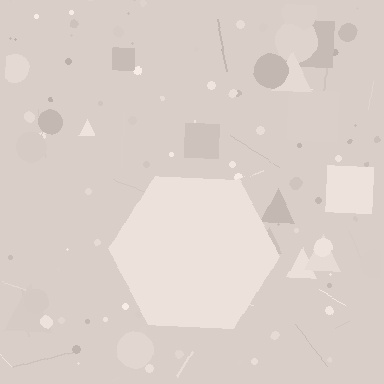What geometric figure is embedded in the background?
A hexagon is embedded in the background.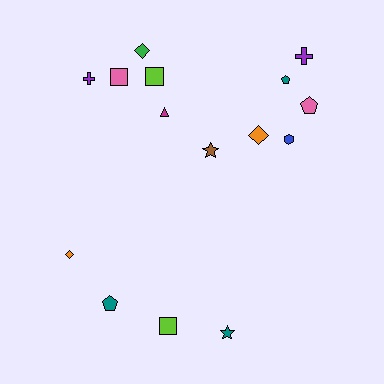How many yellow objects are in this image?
There are no yellow objects.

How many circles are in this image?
There are no circles.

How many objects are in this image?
There are 15 objects.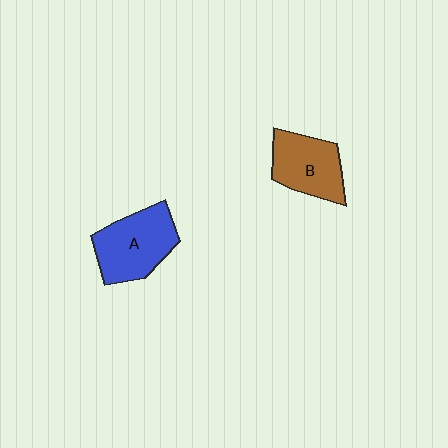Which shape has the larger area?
Shape A (blue).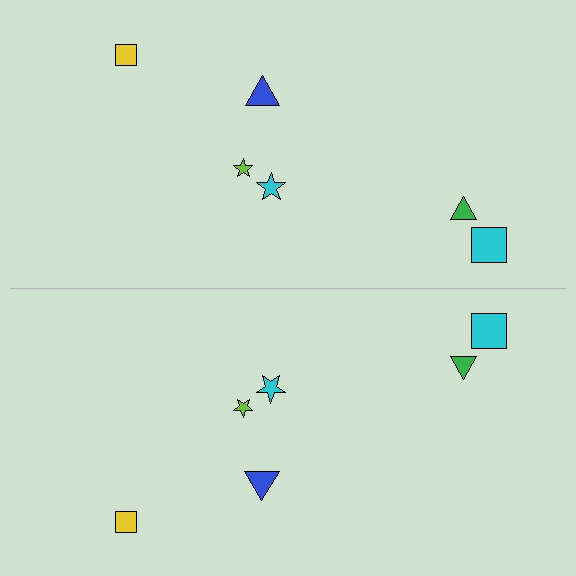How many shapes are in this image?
There are 12 shapes in this image.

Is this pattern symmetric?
Yes, this pattern has bilateral (reflection) symmetry.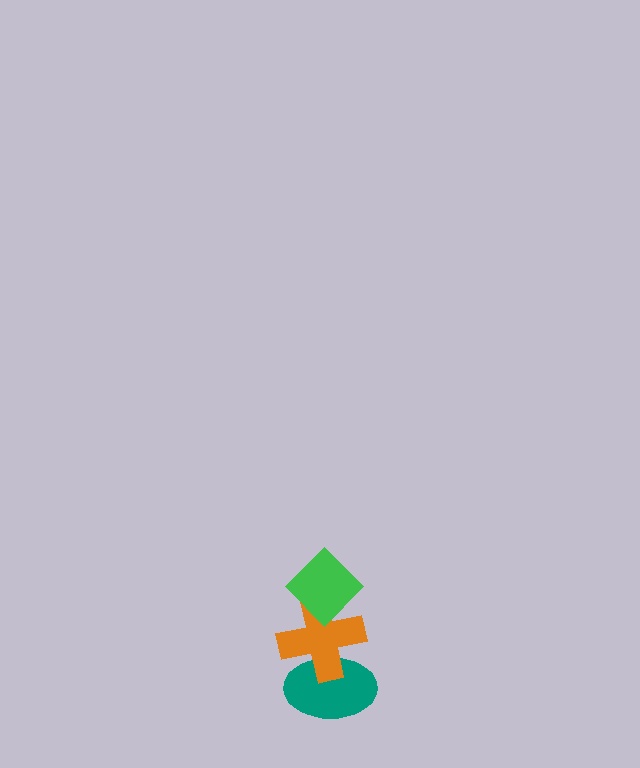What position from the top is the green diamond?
The green diamond is 1st from the top.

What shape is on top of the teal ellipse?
The orange cross is on top of the teal ellipse.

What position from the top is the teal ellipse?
The teal ellipse is 3rd from the top.